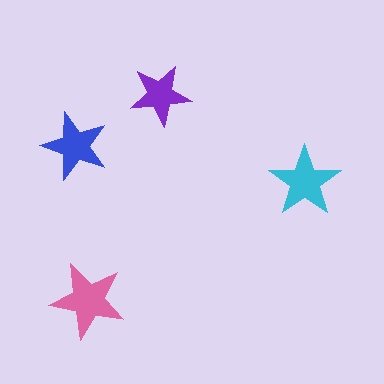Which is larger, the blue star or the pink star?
The pink one.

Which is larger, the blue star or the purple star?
The blue one.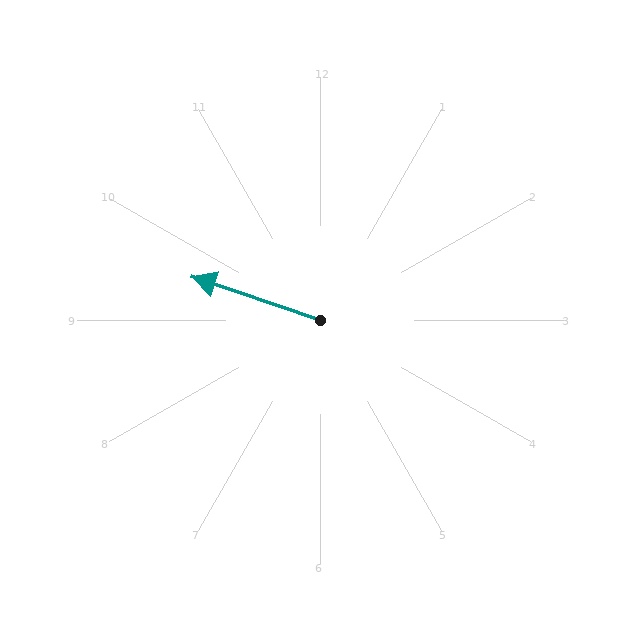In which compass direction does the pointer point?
West.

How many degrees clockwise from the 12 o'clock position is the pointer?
Approximately 289 degrees.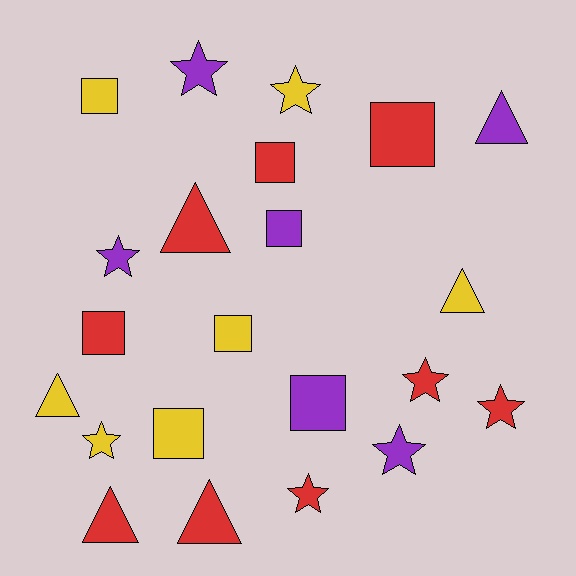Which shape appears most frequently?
Square, with 8 objects.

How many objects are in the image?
There are 22 objects.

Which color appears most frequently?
Red, with 9 objects.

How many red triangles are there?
There are 3 red triangles.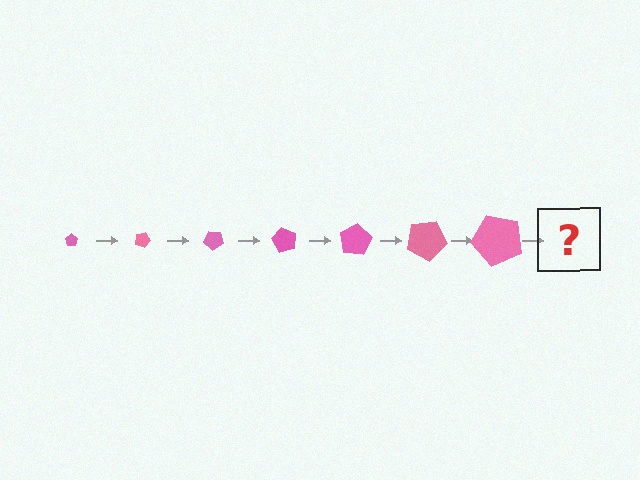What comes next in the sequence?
The next element should be a pentagon, larger than the previous one and rotated 140 degrees from the start.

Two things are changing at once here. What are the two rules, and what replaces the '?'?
The two rules are that the pentagon grows larger each step and it rotates 20 degrees each step. The '?' should be a pentagon, larger than the previous one and rotated 140 degrees from the start.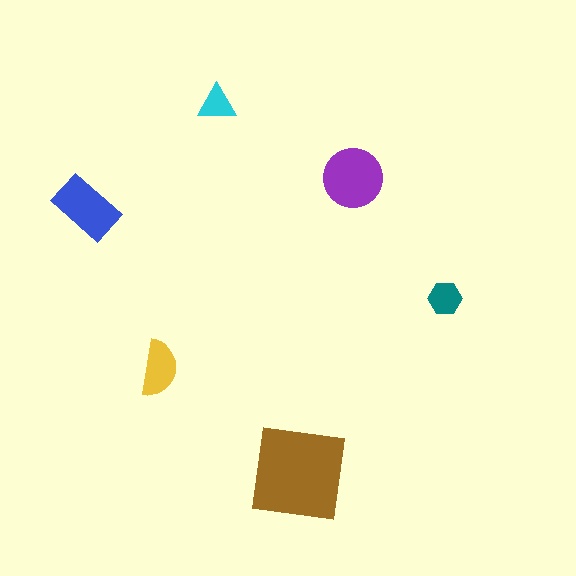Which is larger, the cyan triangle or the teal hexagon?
The teal hexagon.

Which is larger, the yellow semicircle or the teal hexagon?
The yellow semicircle.